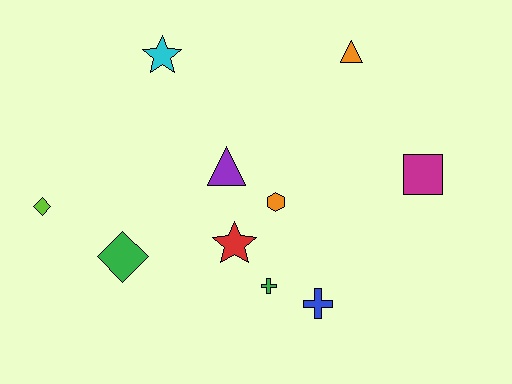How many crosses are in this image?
There are 2 crosses.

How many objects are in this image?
There are 10 objects.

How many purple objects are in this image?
There is 1 purple object.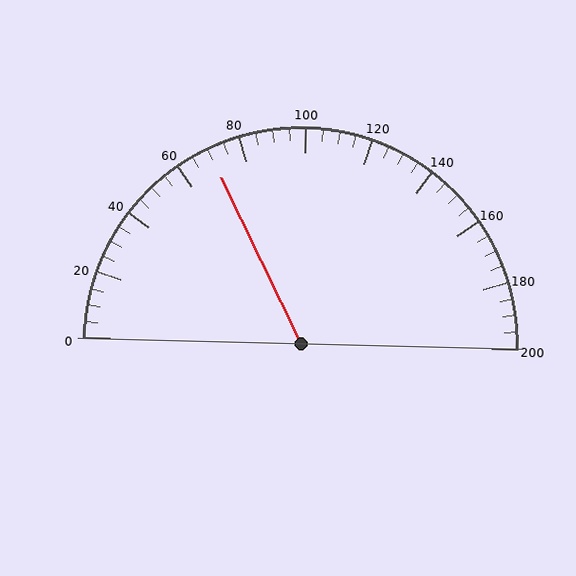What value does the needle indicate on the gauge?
The needle indicates approximately 70.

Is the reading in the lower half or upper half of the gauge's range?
The reading is in the lower half of the range (0 to 200).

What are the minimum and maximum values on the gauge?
The gauge ranges from 0 to 200.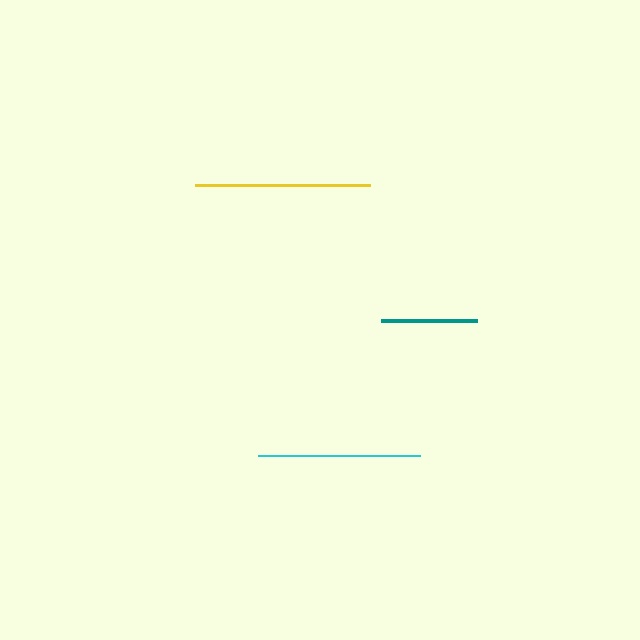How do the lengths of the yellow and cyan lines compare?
The yellow and cyan lines are approximately the same length.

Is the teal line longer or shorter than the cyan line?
The cyan line is longer than the teal line.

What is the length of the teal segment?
The teal segment is approximately 96 pixels long.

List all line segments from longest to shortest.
From longest to shortest: yellow, cyan, teal.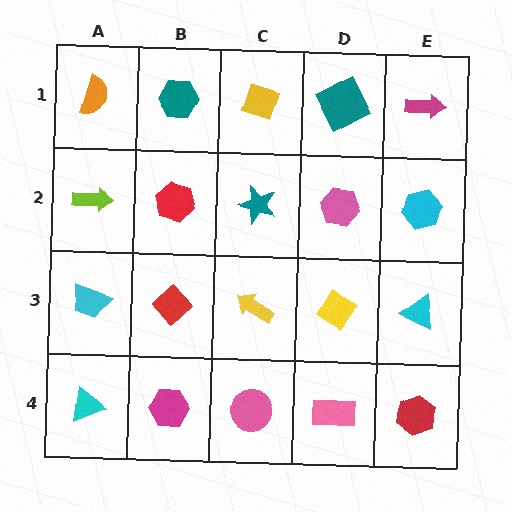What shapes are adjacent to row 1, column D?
A pink hexagon (row 2, column D), a yellow diamond (row 1, column C), a magenta arrow (row 1, column E).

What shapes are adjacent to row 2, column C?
A yellow diamond (row 1, column C), a yellow arrow (row 3, column C), a red hexagon (row 2, column B), a pink hexagon (row 2, column D).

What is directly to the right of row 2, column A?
A red hexagon.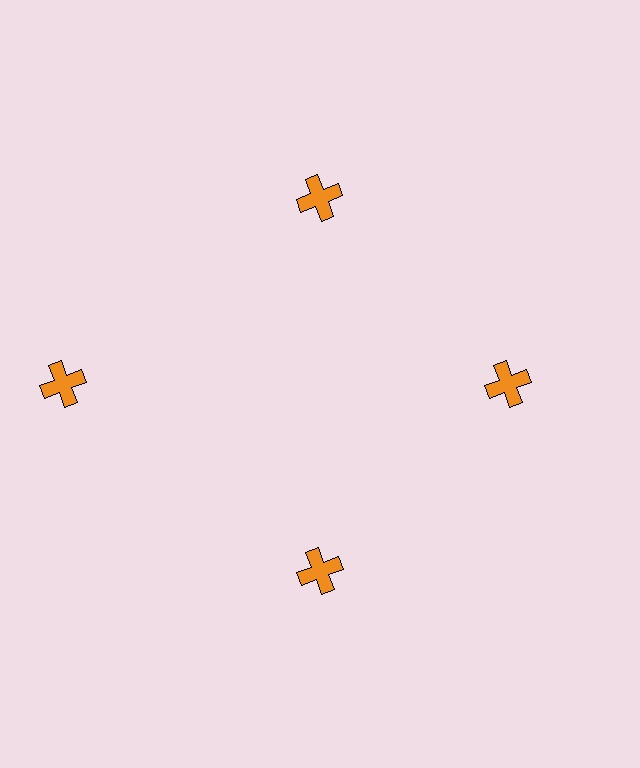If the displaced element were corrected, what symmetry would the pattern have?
It would have 4-fold rotational symmetry — the pattern would map onto itself every 90 degrees.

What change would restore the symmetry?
The symmetry would be restored by moving it inward, back onto the ring so that all 4 crosses sit at equal angles and equal distance from the center.